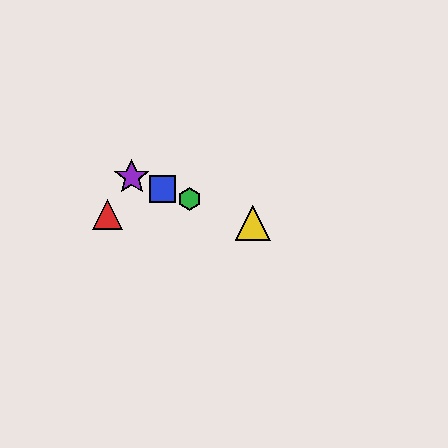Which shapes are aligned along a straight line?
The blue square, the green hexagon, the yellow triangle, the purple star are aligned along a straight line.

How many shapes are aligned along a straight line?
4 shapes (the blue square, the green hexagon, the yellow triangle, the purple star) are aligned along a straight line.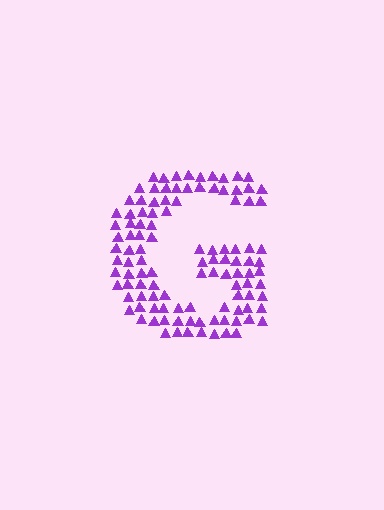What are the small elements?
The small elements are triangles.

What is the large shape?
The large shape is the letter G.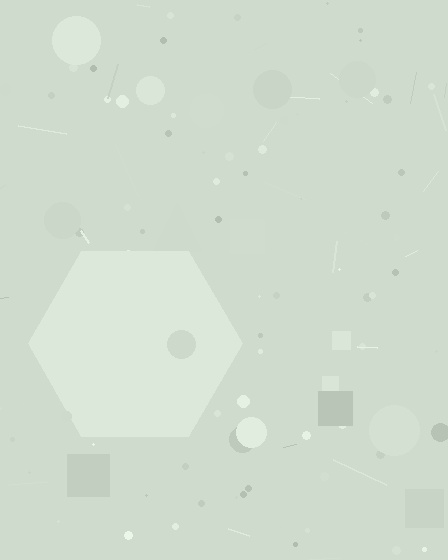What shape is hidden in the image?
A hexagon is hidden in the image.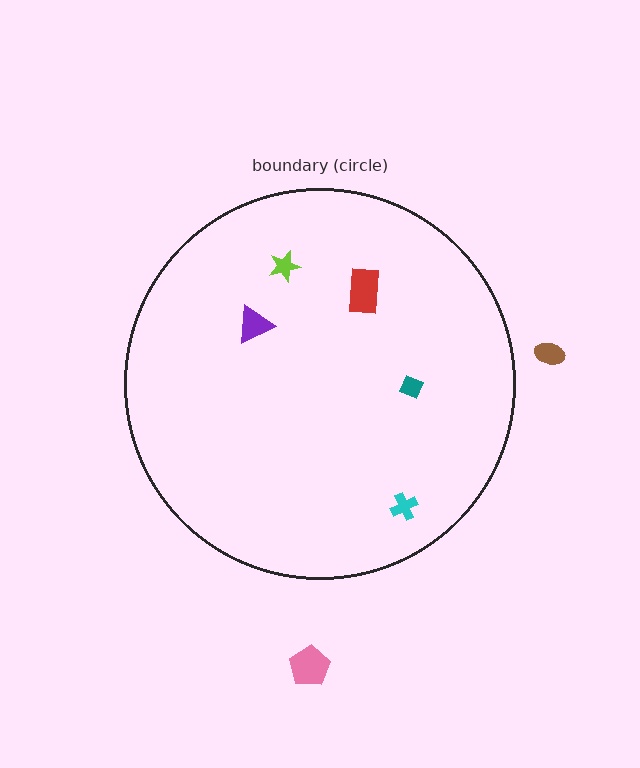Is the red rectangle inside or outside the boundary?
Inside.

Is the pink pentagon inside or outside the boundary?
Outside.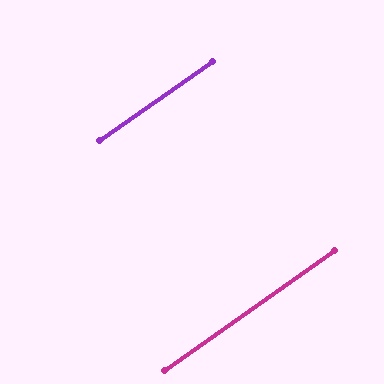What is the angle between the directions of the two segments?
Approximately 0 degrees.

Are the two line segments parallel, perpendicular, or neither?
Parallel — their directions differ by only 0.3°.